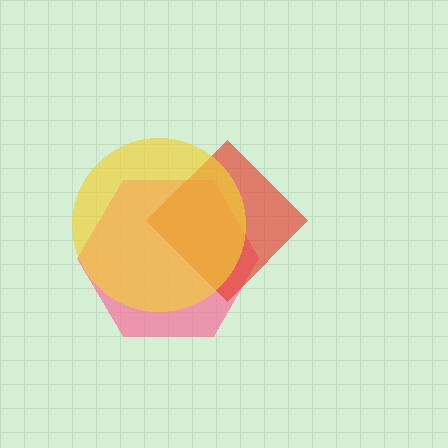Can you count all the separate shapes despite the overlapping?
Yes, there are 3 separate shapes.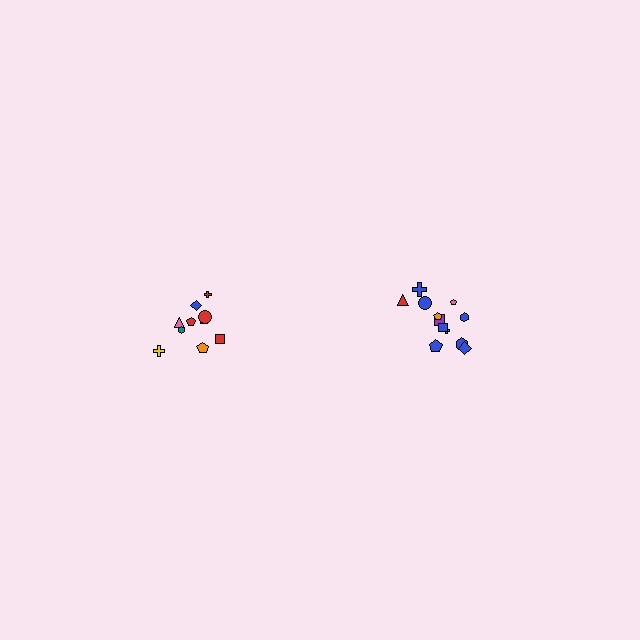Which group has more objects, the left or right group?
The right group.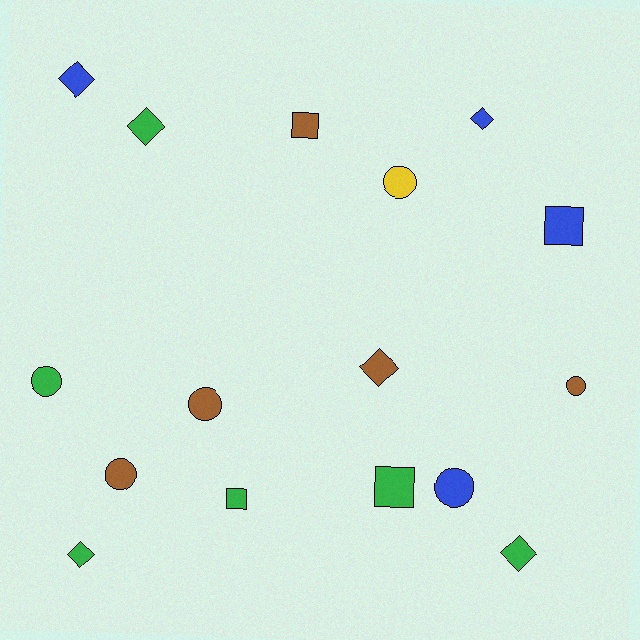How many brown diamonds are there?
There is 1 brown diamond.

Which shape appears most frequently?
Diamond, with 6 objects.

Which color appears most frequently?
Green, with 6 objects.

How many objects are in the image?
There are 16 objects.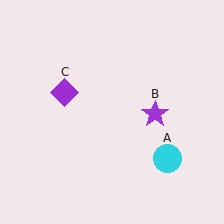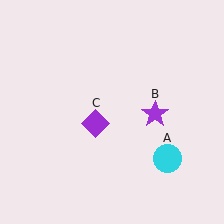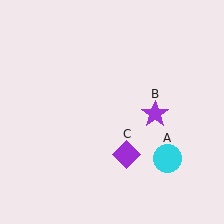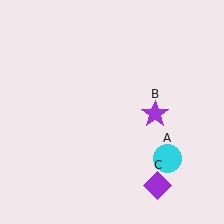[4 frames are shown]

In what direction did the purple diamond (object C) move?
The purple diamond (object C) moved down and to the right.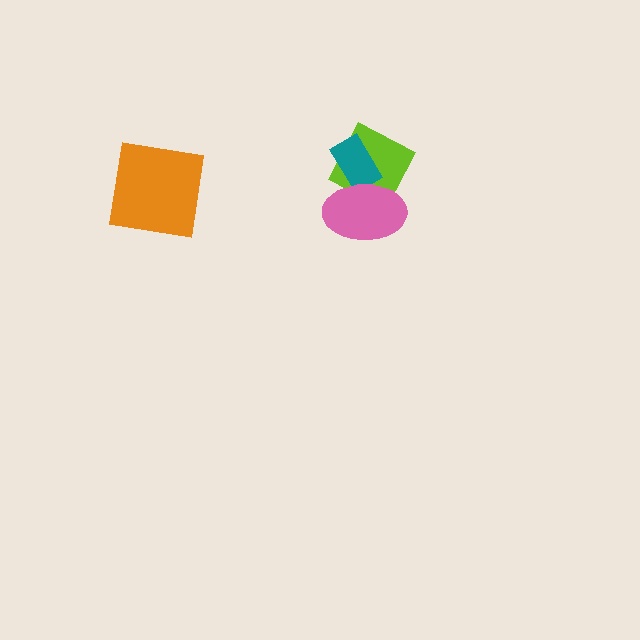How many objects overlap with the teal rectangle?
2 objects overlap with the teal rectangle.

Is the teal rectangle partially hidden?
Yes, it is partially covered by another shape.